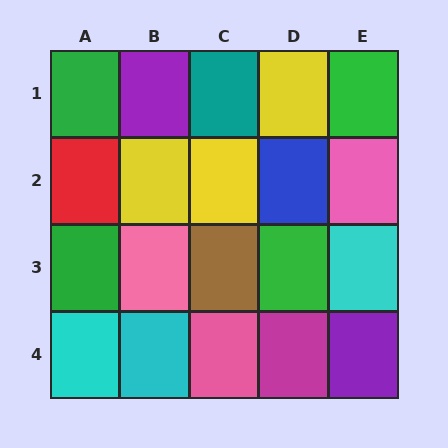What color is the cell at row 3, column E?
Cyan.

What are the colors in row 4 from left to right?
Cyan, cyan, pink, magenta, purple.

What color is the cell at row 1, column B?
Purple.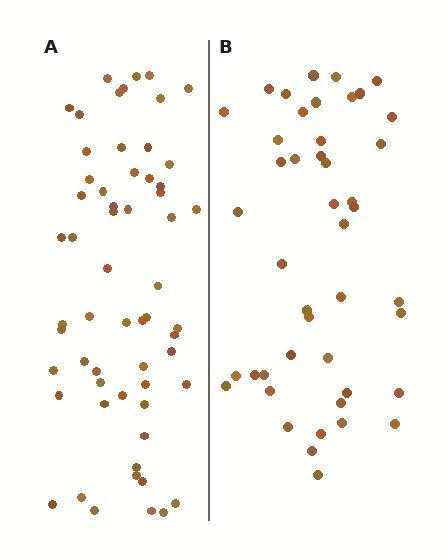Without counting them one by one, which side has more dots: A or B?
Region A (the left region) has more dots.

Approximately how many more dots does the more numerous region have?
Region A has approximately 15 more dots than region B.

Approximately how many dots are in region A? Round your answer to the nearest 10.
About 60 dots. (The exact count is 59, which rounds to 60.)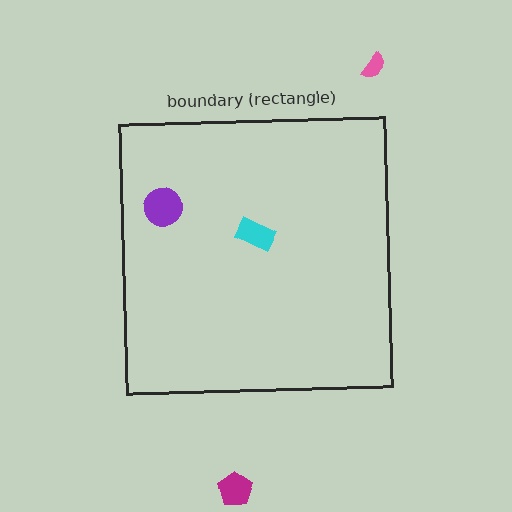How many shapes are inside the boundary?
2 inside, 2 outside.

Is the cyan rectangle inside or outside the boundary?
Inside.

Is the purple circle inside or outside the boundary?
Inside.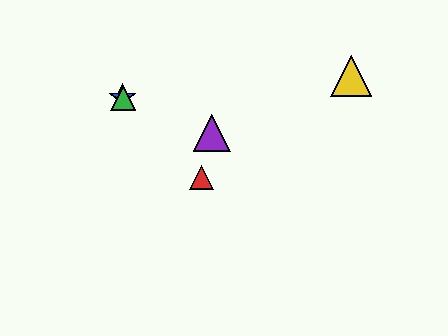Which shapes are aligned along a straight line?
The red triangle, the blue star, the green triangle are aligned along a straight line.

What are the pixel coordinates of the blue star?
The blue star is at (123, 98).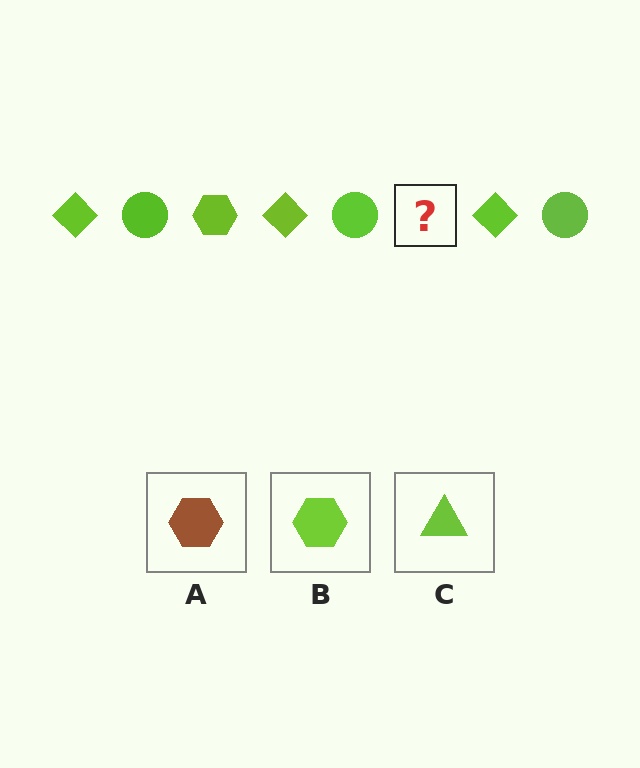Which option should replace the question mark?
Option B.